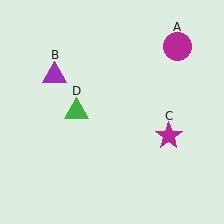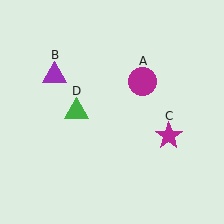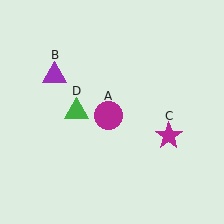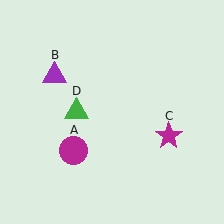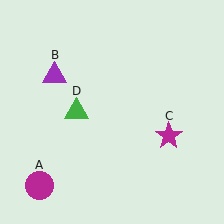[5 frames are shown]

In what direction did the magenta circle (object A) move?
The magenta circle (object A) moved down and to the left.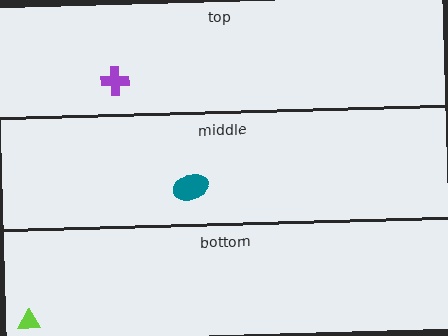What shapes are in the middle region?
The teal ellipse.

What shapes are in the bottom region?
The lime triangle.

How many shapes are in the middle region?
1.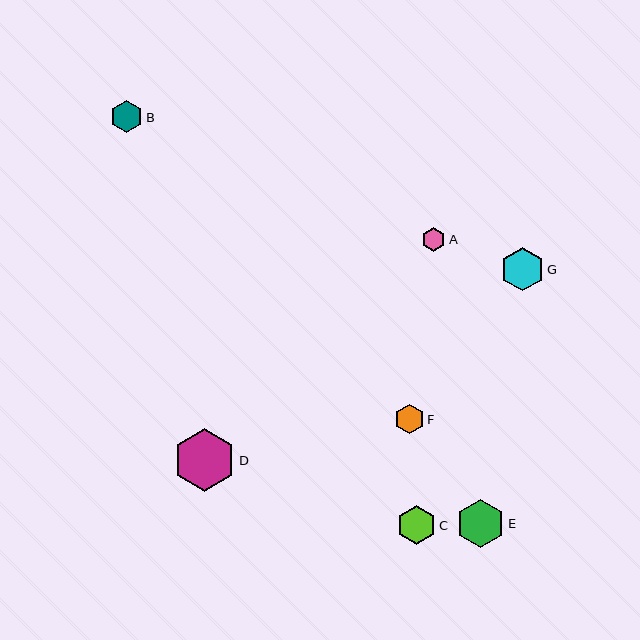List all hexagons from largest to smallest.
From largest to smallest: D, E, G, C, B, F, A.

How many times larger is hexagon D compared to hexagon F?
Hexagon D is approximately 2.2 times the size of hexagon F.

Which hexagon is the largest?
Hexagon D is the largest with a size of approximately 62 pixels.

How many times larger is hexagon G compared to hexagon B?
Hexagon G is approximately 1.3 times the size of hexagon B.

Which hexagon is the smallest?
Hexagon A is the smallest with a size of approximately 24 pixels.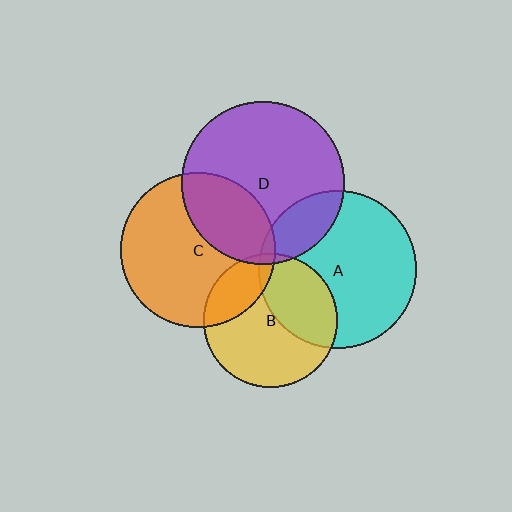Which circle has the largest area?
Circle D (purple).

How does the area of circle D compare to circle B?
Approximately 1.5 times.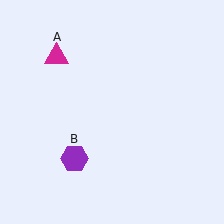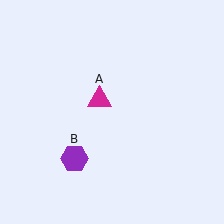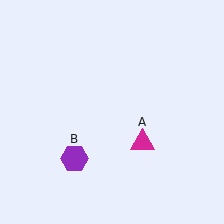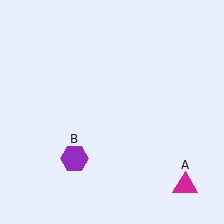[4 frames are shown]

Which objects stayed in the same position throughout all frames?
Purple hexagon (object B) remained stationary.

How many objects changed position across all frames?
1 object changed position: magenta triangle (object A).